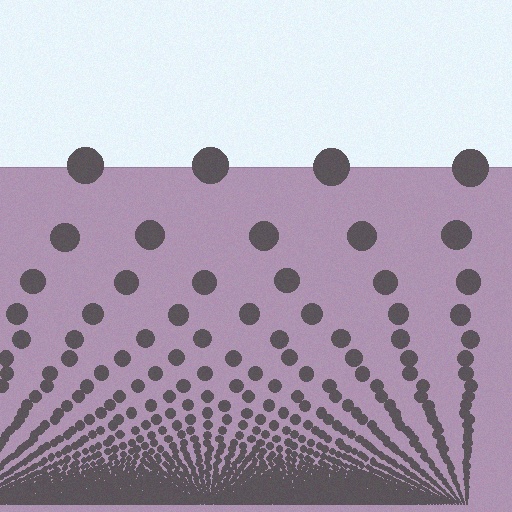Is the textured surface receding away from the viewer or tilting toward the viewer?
The surface appears to tilt toward the viewer. Texture elements get larger and sparser toward the top.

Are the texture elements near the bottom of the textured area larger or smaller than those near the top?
Smaller. The gradient is inverted — elements near the bottom are smaller and denser.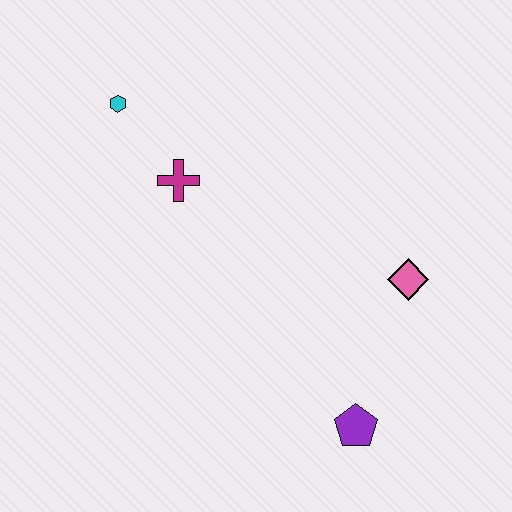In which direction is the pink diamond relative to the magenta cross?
The pink diamond is to the right of the magenta cross.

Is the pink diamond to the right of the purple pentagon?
Yes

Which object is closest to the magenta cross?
The cyan hexagon is closest to the magenta cross.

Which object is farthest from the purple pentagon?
The cyan hexagon is farthest from the purple pentagon.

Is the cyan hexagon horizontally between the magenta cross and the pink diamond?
No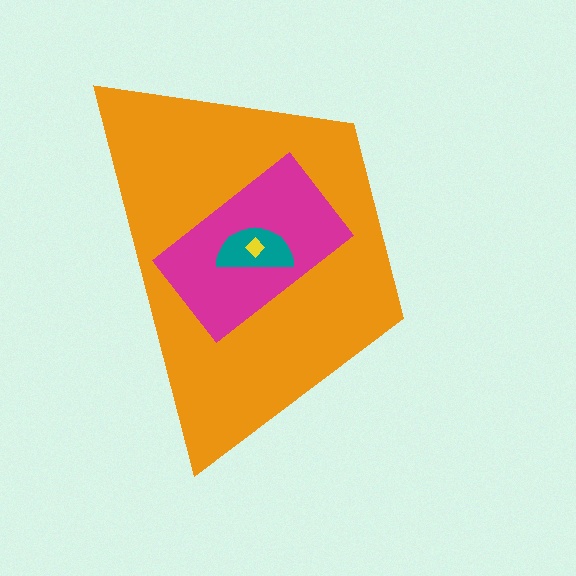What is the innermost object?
The yellow diamond.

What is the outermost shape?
The orange trapezoid.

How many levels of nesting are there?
4.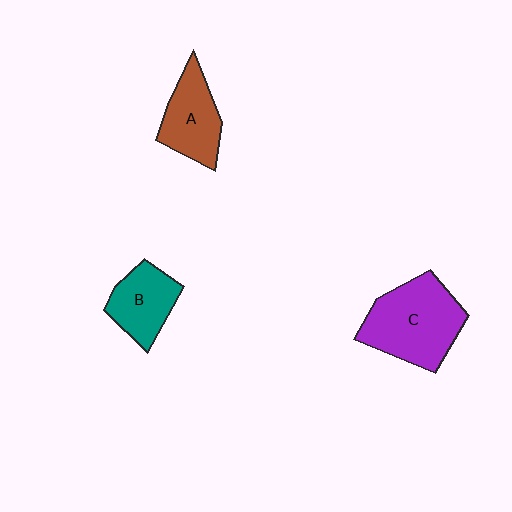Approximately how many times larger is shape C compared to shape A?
Approximately 1.5 times.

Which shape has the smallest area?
Shape B (teal).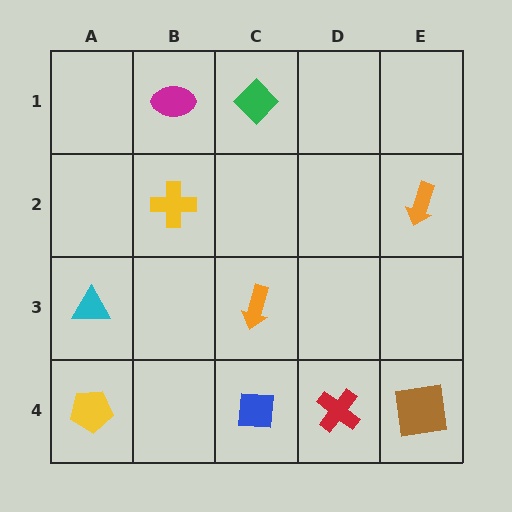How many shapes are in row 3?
2 shapes.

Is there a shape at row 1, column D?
No, that cell is empty.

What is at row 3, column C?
An orange arrow.